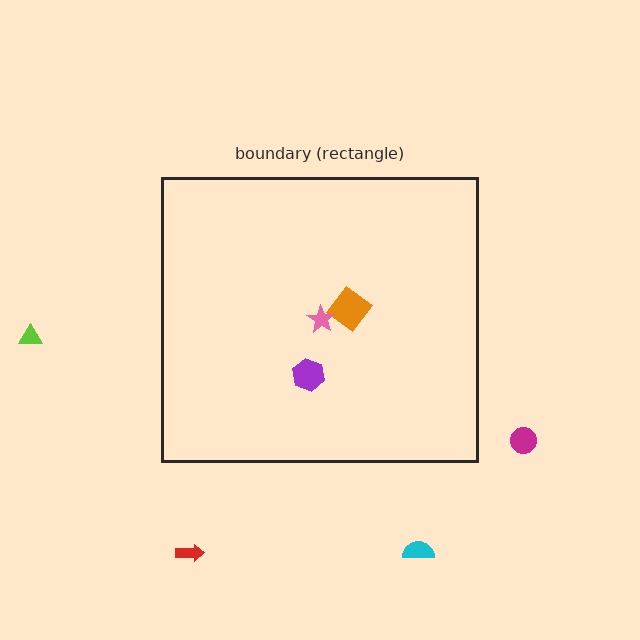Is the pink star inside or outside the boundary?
Inside.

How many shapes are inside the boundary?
3 inside, 4 outside.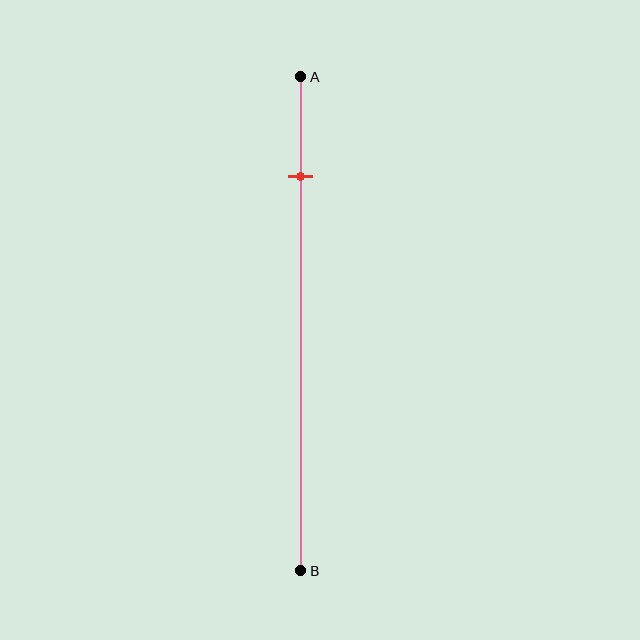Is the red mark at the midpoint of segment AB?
No, the mark is at about 20% from A, not at the 50% midpoint.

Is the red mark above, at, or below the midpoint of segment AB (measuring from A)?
The red mark is above the midpoint of segment AB.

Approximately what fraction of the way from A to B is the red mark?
The red mark is approximately 20% of the way from A to B.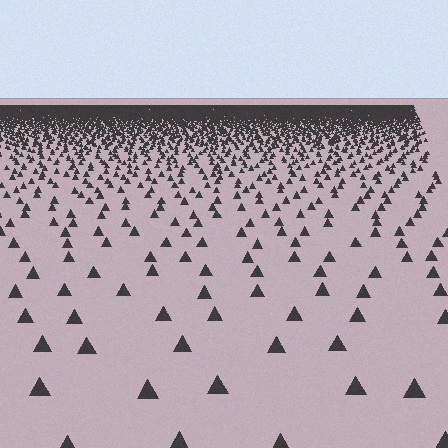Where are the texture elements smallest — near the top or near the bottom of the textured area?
Near the top.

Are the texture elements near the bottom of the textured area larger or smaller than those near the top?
Larger. Near the bottom, elements are closer to the viewer and appear at a bigger on-screen size.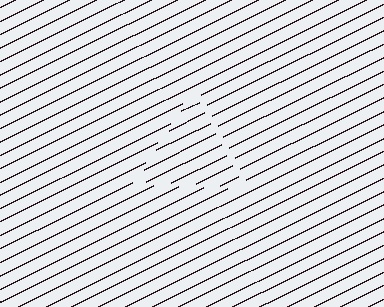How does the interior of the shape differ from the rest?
The interior of the shape contains the same grating, shifted by half a period — the contour is defined by the phase discontinuity where line-ends from the inner and outer gratings abut.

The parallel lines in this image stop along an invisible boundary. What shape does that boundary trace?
An illusory triangle. The interior of the shape contains the same grating, shifted by half a period — the contour is defined by the phase discontinuity where line-ends from the inner and outer gratings abut.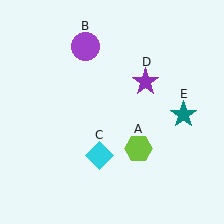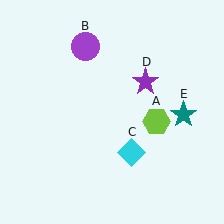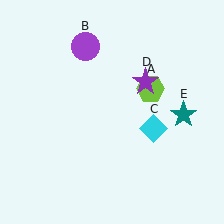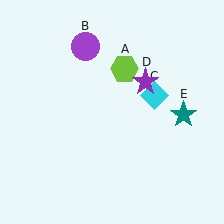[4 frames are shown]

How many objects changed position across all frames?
2 objects changed position: lime hexagon (object A), cyan diamond (object C).